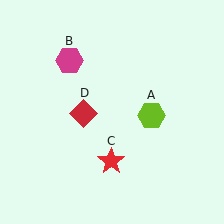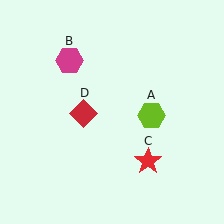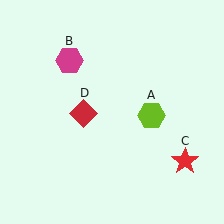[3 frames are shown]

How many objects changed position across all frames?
1 object changed position: red star (object C).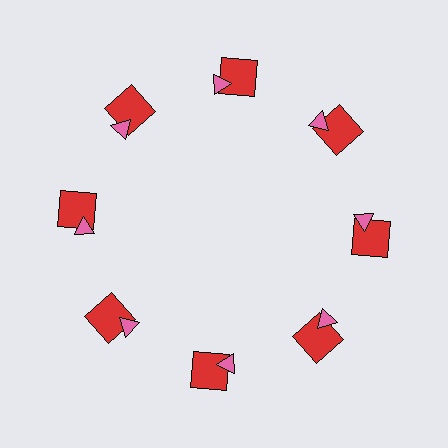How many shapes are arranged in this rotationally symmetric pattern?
There are 16 shapes, arranged in 8 groups of 2.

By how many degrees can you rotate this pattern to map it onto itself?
The pattern maps onto itself every 45 degrees of rotation.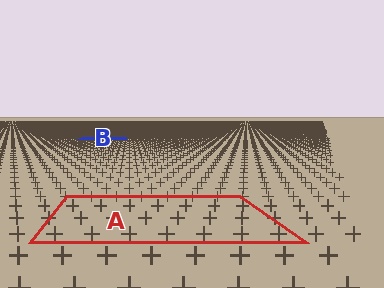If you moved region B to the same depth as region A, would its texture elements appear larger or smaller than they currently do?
They would appear larger. At a closer depth, the same texture elements are projected at a bigger on-screen size.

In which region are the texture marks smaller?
The texture marks are smaller in region B, because it is farther away.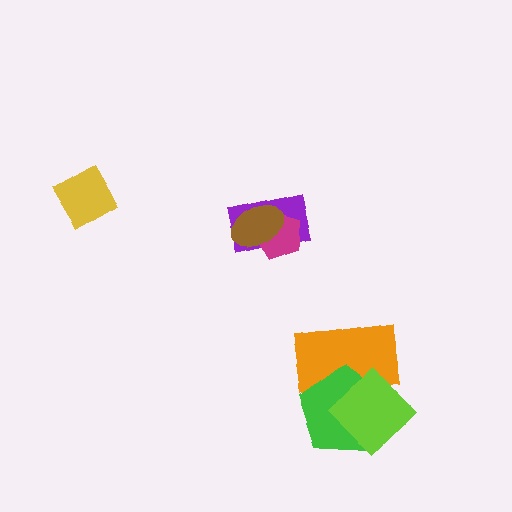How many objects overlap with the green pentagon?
2 objects overlap with the green pentagon.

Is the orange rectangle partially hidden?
Yes, it is partially covered by another shape.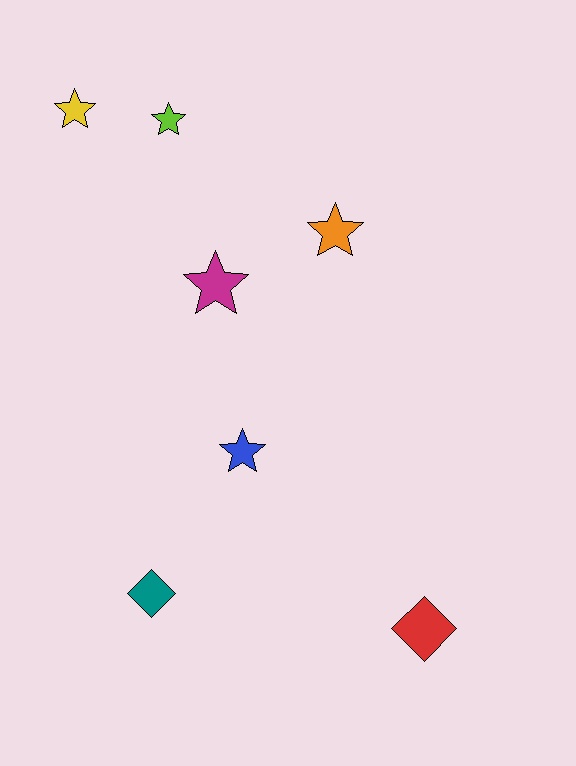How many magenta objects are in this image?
There is 1 magenta object.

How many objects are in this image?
There are 7 objects.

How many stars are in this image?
There are 5 stars.